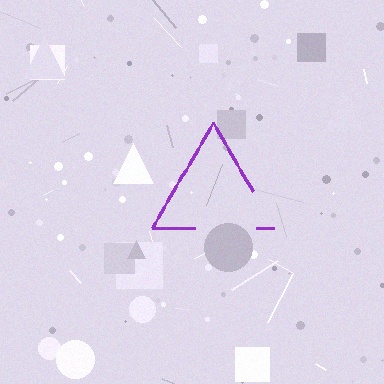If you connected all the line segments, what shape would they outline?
They would outline a triangle.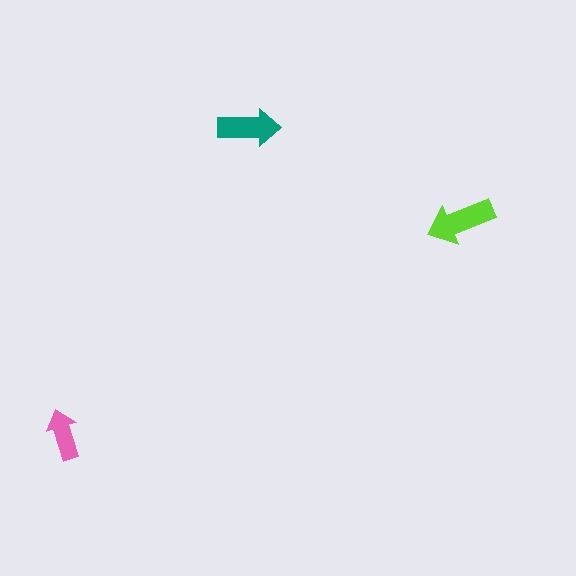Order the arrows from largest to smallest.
the lime one, the teal one, the pink one.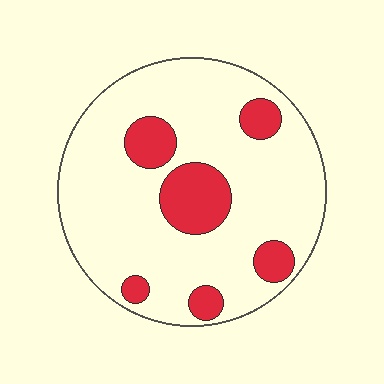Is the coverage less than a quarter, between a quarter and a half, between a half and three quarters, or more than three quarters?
Less than a quarter.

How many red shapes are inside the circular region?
6.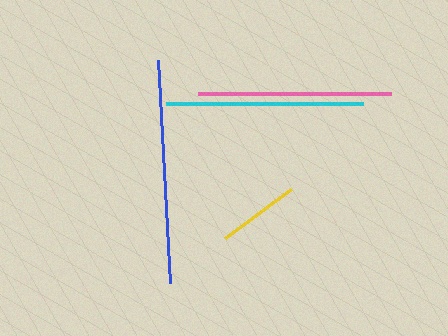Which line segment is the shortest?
The yellow line is the shortest at approximately 82 pixels.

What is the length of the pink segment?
The pink segment is approximately 193 pixels long.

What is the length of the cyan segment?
The cyan segment is approximately 197 pixels long.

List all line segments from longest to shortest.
From longest to shortest: blue, cyan, pink, yellow.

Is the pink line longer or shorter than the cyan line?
The cyan line is longer than the pink line.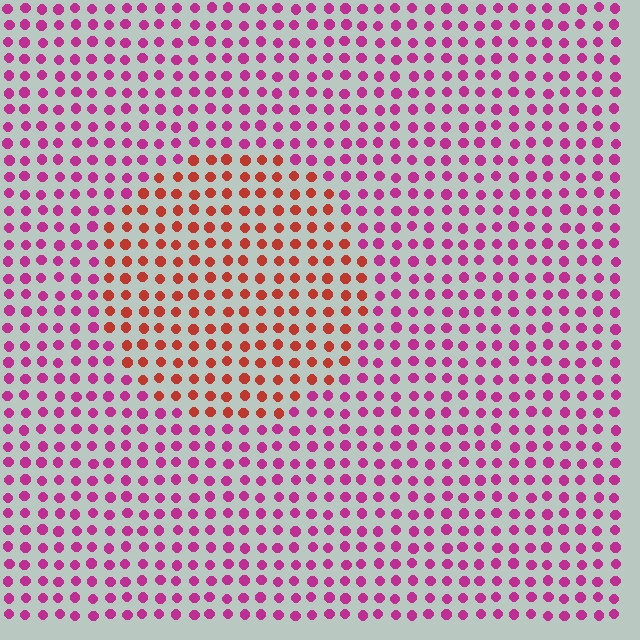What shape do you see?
I see a circle.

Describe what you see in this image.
The image is filled with small magenta elements in a uniform arrangement. A circle-shaped region is visible where the elements are tinted to a slightly different hue, forming a subtle color boundary.